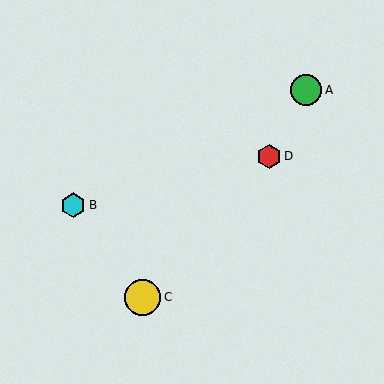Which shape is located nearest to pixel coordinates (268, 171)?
The red hexagon (labeled D) at (269, 156) is nearest to that location.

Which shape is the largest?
The yellow circle (labeled C) is the largest.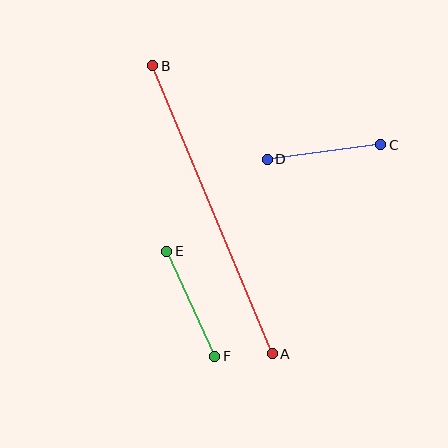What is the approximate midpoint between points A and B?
The midpoint is at approximately (212, 210) pixels.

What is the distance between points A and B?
The distance is approximately 312 pixels.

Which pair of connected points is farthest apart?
Points A and B are farthest apart.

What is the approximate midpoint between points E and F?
The midpoint is at approximately (191, 304) pixels.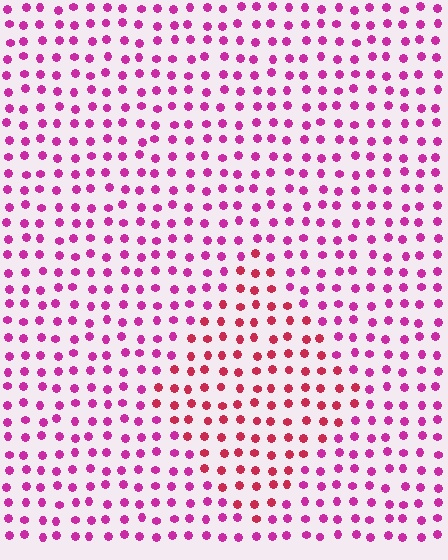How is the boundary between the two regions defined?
The boundary is defined purely by a slight shift in hue (about 32 degrees). Spacing, size, and orientation are identical on both sides.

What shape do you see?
I see a diamond.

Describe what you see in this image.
The image is filled with small magenta elements in a uniform arrangement. A diamond-shaped region is visible where the elements are tinted to a slightly different hue, forming a subtle color boundary.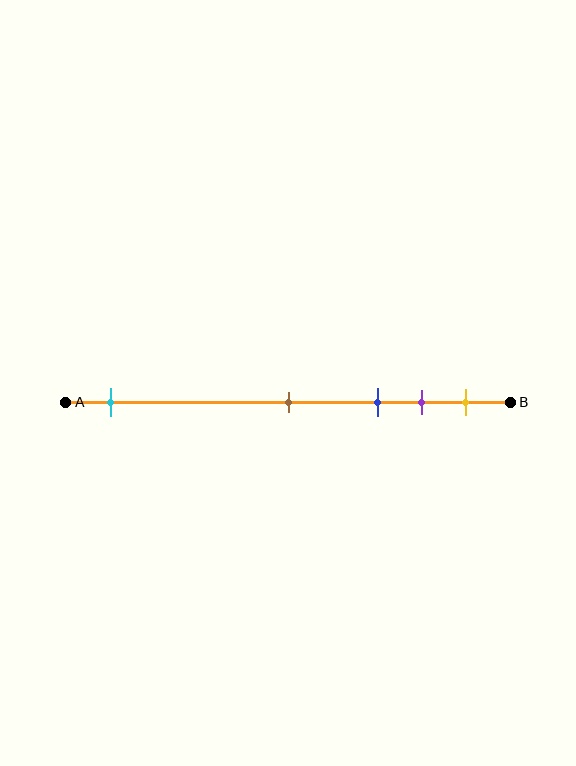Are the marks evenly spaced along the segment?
No, the marks are not evenly spaced.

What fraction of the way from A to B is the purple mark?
The purple mark is approximately 80% (0.8) of the way from A to B.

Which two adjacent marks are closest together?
The purple and yellow marks are the closest adjacent pair.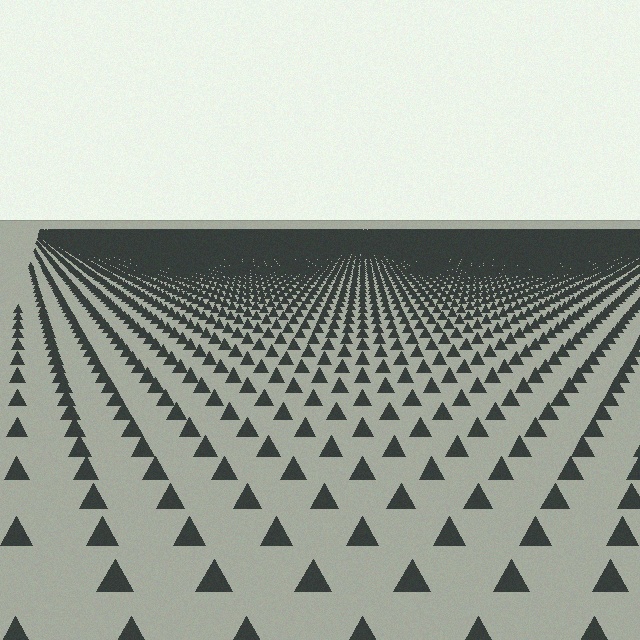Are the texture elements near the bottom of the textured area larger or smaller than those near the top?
Larger. Near the bottom, elements are closer to the viewer and appear at a bigger on-screen size.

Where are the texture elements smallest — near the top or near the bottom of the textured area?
Near the top.